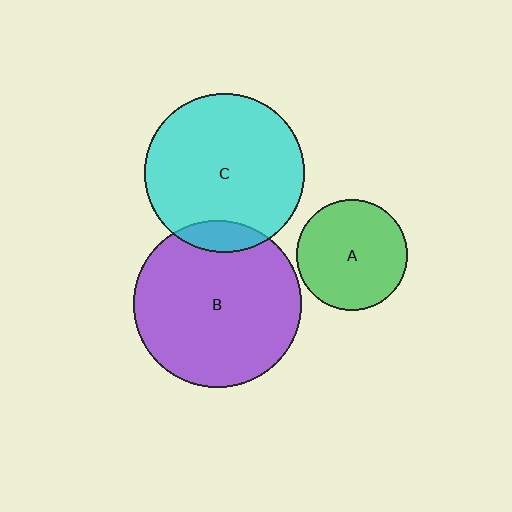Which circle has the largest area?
Circle B (purple).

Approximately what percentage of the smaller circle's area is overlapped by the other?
Approximately 10%.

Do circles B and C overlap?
Yes.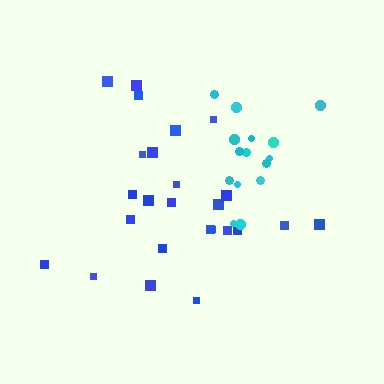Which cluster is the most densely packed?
Cyan.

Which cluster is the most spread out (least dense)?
Blue.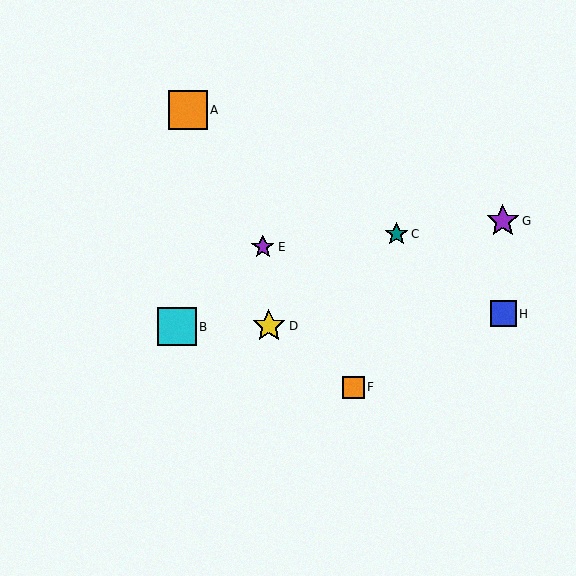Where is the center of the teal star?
The center of the teal star is at (396, 234).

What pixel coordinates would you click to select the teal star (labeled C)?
Click at (396, 234) to select the teal star C.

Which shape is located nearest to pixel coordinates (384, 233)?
The teal star (labeled C) at (396, 234) is nearest to that location.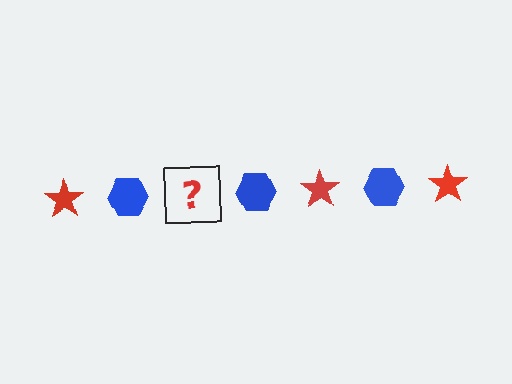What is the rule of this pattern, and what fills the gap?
The rule is that the pattern alternates between red star and blue hexagon. The gap should be filled with a red star.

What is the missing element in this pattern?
The missing element is a red star.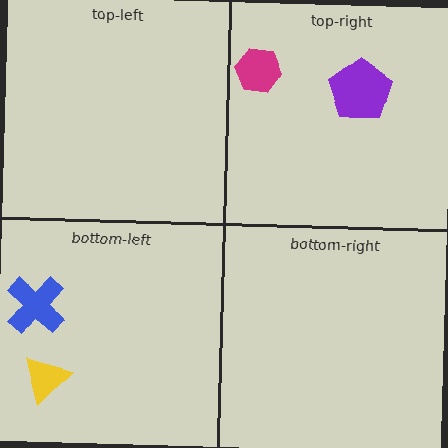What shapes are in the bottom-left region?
The blue cross, the yellow triangle.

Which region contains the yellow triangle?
The bottom-left region.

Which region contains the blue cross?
The bottom-left region.